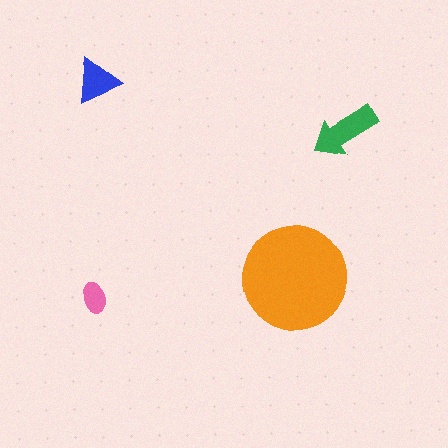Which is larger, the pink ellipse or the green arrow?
The green arrow.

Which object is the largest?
The orange circle.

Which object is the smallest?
The pink ellipse.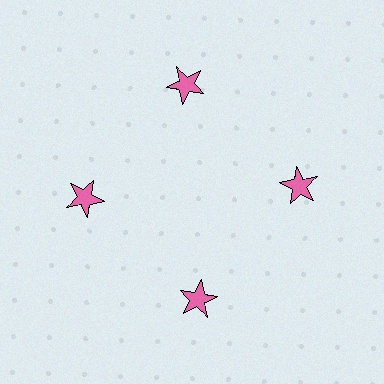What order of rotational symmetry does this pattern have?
This pattern has 4-fold rotational symmetry.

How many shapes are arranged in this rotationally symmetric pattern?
There are 4 shapes, arranged in 4 groups of 1.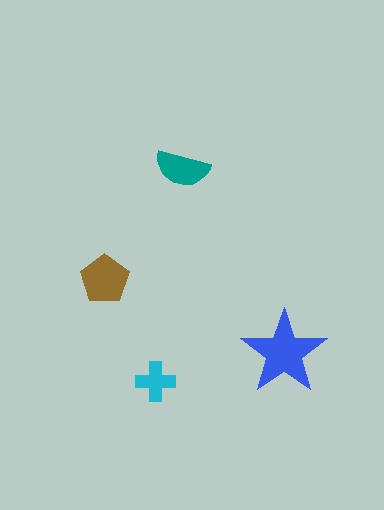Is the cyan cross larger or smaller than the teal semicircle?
Smaller.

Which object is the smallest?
The cyan cross.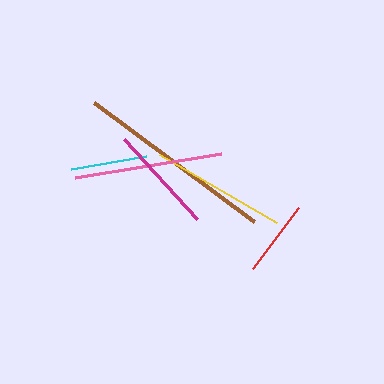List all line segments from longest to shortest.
From longest to shortest: brown, pink, yellow, magenta, cyan, red.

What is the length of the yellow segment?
The yellow segment is approximately 136 pixels long.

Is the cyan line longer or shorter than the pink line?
The pink line is longer than the cyan line.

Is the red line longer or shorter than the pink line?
The pink line is longer than the red line.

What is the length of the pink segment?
The pink segment is approximately 148 pixels long.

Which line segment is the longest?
The brown line is the longest at approximately 199 pixels.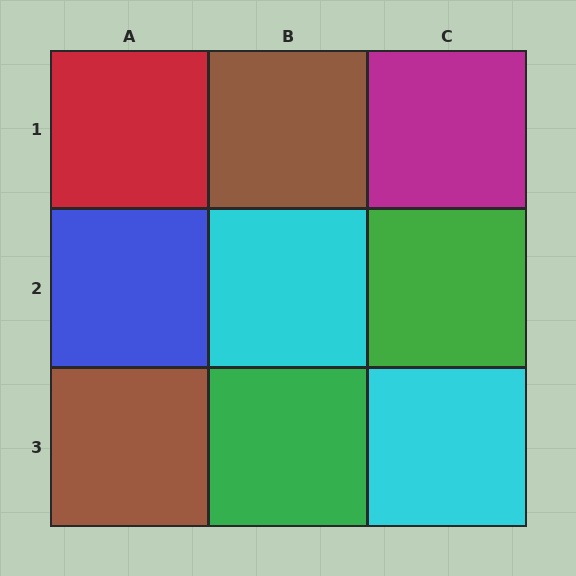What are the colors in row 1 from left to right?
Red, brown, magenta.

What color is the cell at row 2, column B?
Cyan.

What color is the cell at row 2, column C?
Green.